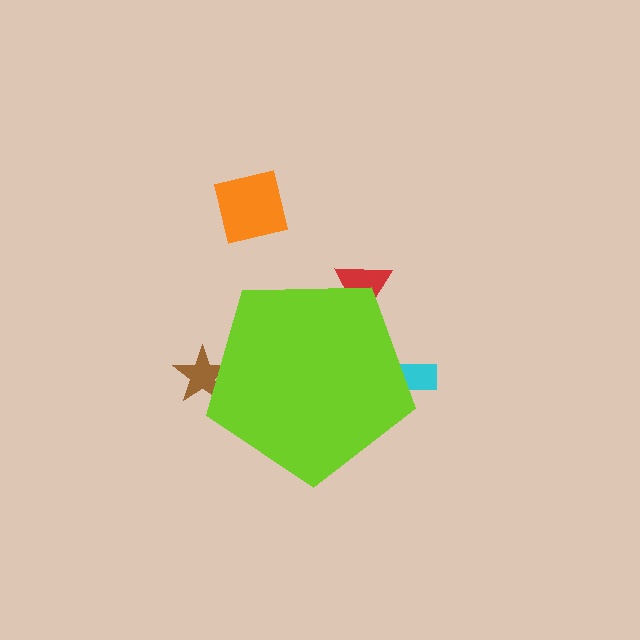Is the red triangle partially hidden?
Yes, the red triangle is partially hidden behind the lime pentagon.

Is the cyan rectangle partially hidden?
Yes, the cyan rectangle is partially hidden behind the lime pentagon.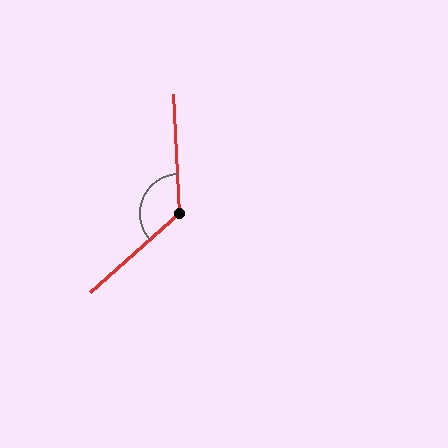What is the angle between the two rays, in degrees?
Approximately 129 degrees.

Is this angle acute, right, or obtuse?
It is obtuse.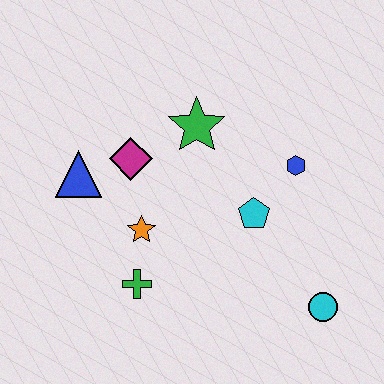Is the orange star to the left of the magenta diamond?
No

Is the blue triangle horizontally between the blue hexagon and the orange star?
No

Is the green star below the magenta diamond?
No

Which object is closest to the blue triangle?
The magenta diamond is closest to the blue triangle.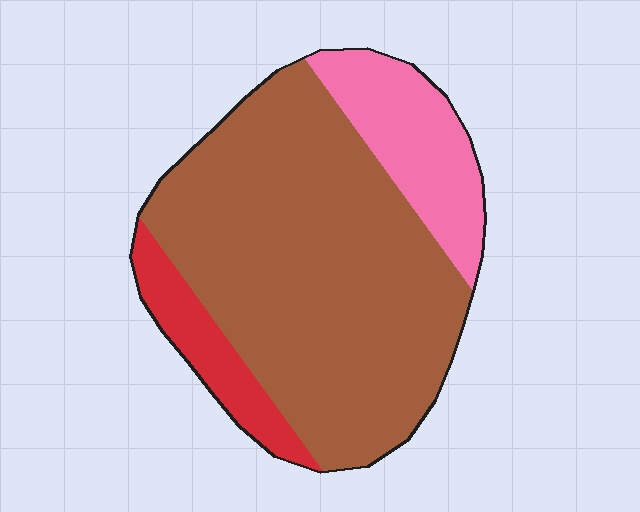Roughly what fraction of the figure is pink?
Pink takes up between a sixth and a third of the figure.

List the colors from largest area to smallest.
From largest to smallest: brown, pink, red.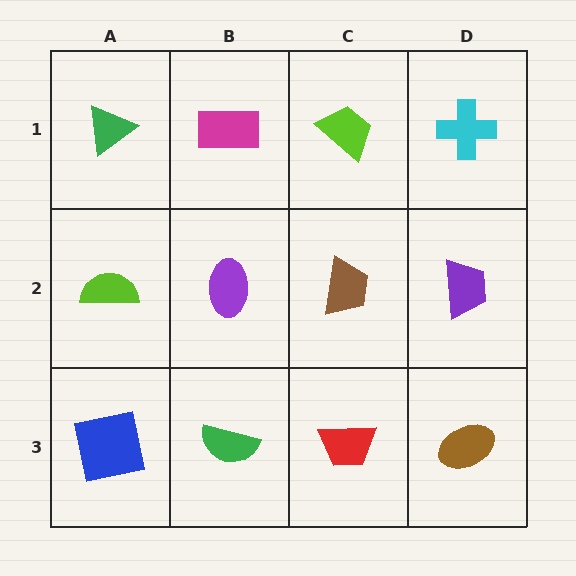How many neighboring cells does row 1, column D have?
2.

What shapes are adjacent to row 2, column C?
A lime trapezoid (row 1, column C), a red trapezoid (row 3, column C), a purple ellipse (row 2, column B), a purple trapezoid (row 2, column D).